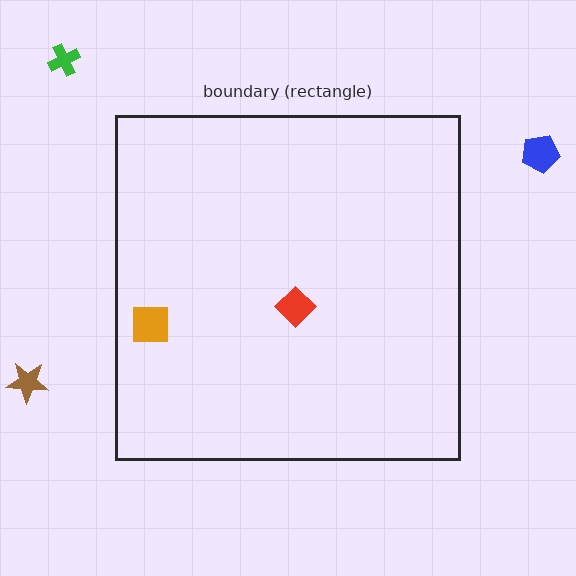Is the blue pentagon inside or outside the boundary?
Outside.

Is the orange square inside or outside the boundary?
Inside.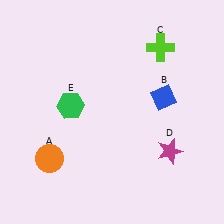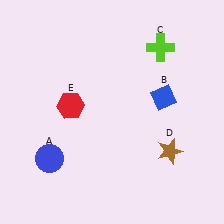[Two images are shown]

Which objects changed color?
A changed from orange to blue. D changed from magenta to brown. E changed from green to red.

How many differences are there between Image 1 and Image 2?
There are 3 differences between the two images.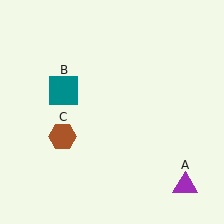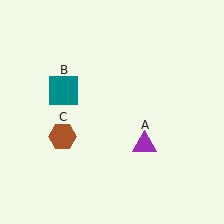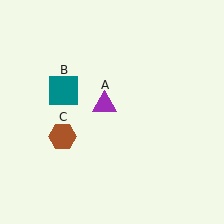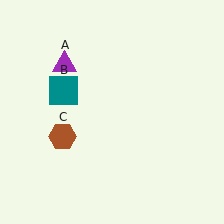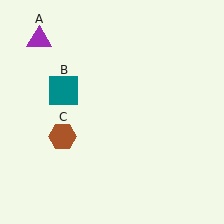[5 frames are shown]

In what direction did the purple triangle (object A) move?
The purple triangle (object A) moved up and to the left.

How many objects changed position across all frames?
1 object changed position: purple triangle (object A).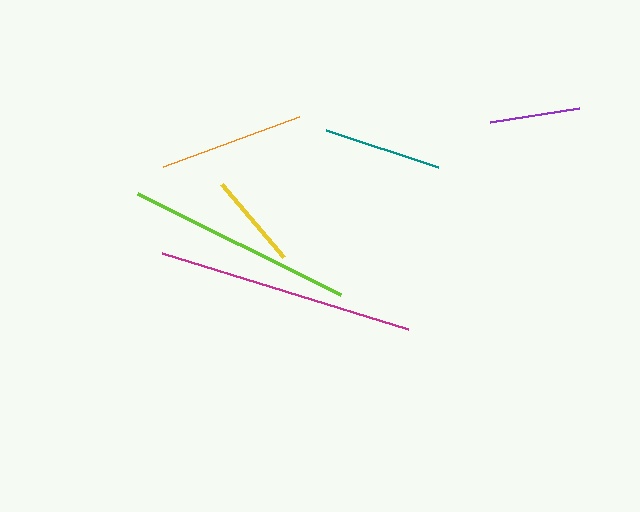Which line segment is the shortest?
The purple line is the shortest at approximately 91 pixels.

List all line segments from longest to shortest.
From longest to shortest: magenta, lime, orange, teal, yellow, purple.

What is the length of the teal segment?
The teal segment is approximately 118 pixels long.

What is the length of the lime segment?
The lime segment is approximately 227 pixels long.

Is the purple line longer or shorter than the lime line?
The lime line is longer than the purple line.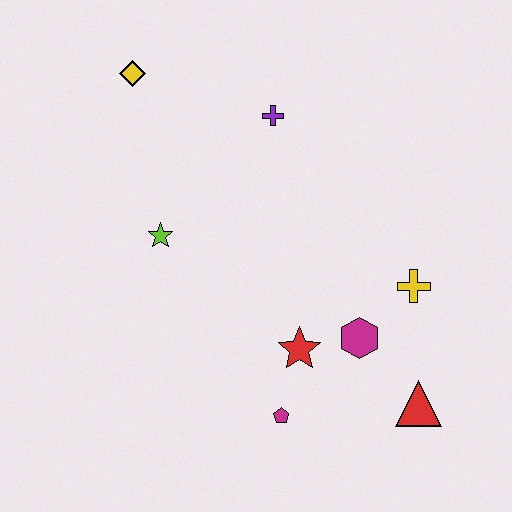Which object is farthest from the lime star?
The red triangle is farthest from the lime star.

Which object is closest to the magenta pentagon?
The red star is closest to the magenta pentagon.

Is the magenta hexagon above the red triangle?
Yes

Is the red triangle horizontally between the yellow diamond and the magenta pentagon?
No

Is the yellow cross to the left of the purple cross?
No